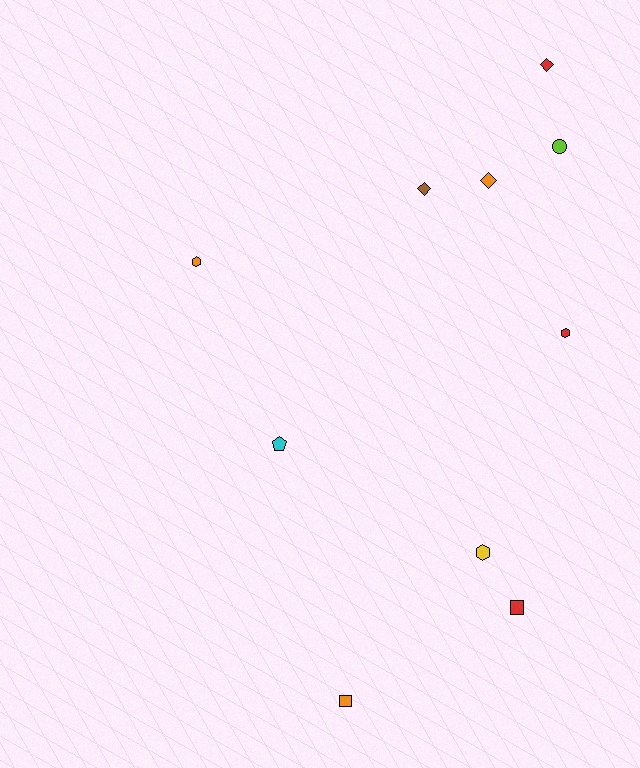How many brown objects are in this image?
There is 1 brown object.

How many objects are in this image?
There are 10 objects.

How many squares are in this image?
There are 2 squares.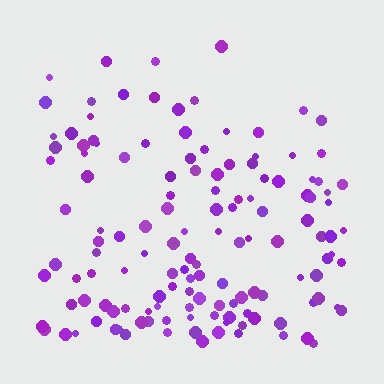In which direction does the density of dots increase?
From top to bottom, with the bottom side densest.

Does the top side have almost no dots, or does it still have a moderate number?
Still a moderate number, just noticeably fewer than the bottom.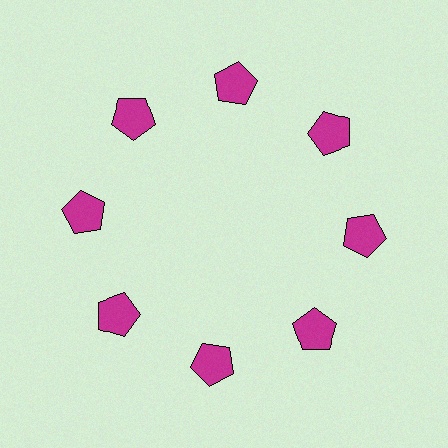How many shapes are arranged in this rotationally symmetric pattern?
There are 8 shapes, arranged in 8 groups of 1.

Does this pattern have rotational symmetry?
Yes, this pattern has 8-fold rotational symmetry. It looks the same after rotating 45 degrees around the center.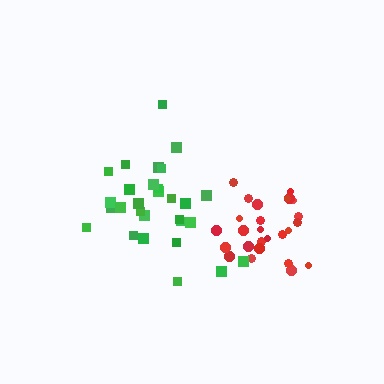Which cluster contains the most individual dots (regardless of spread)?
Green (29).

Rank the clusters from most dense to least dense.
red, green.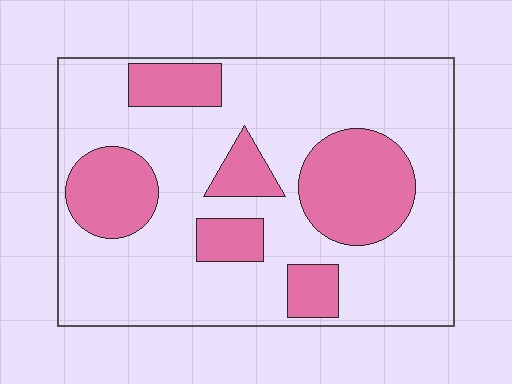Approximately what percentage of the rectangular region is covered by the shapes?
Approximately 30%.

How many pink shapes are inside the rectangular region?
6.